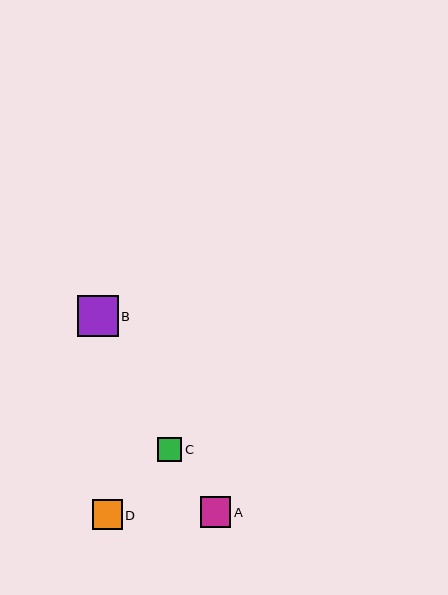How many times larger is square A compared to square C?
Square A is approximately 1.3 times the size of square C.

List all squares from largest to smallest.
From largest to smallest: B, A, D, C.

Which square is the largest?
Square B is the largest with a size of approximately 41 pixels.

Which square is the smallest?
Square C is the smallest with a size of approximately 25 pixels.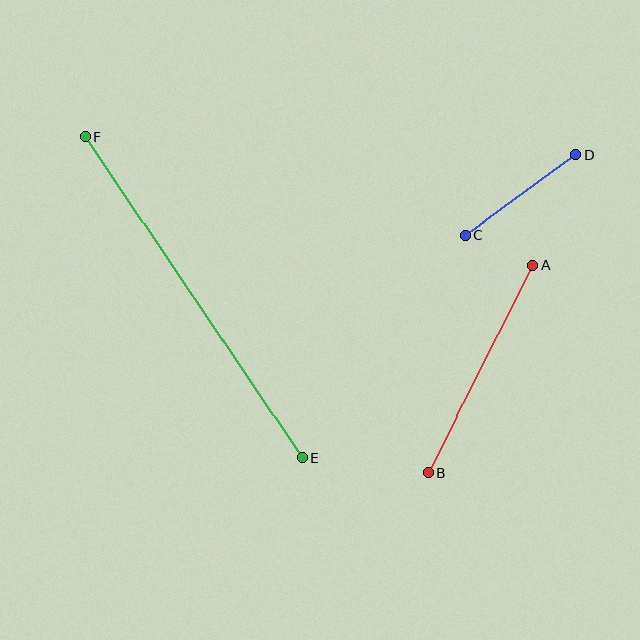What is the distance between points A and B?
The distance is approximately 233 pixels.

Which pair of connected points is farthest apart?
Points E and F are farthest apart.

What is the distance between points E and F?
The distance is approximately 387 pixels.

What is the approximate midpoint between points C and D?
The midpoint is at approximately (520, 195) pixels.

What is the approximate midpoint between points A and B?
The midpoint is at approximately (480, 369) pixels.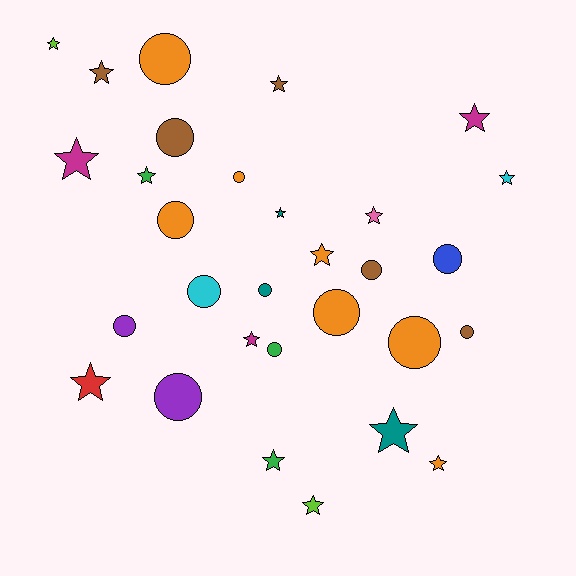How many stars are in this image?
There are 16 stars.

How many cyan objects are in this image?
There are 2 cyan objects.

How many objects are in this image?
There are 30 objects.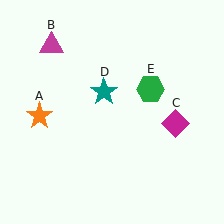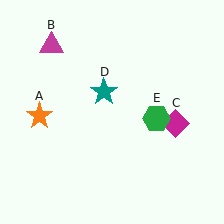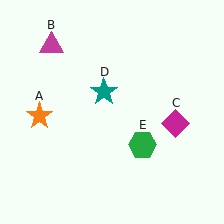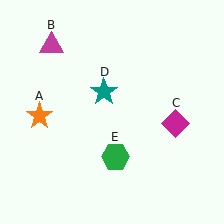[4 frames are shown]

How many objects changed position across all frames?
1 object changed position: green hexagon (object E).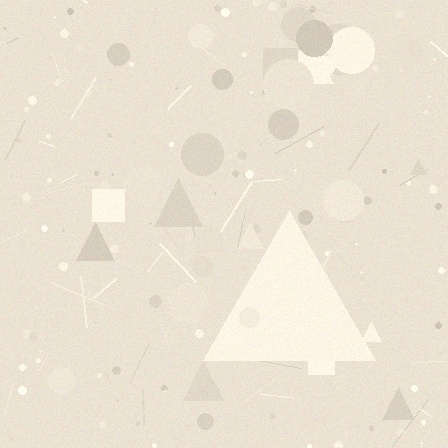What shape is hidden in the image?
A triangle is hidden in the image.